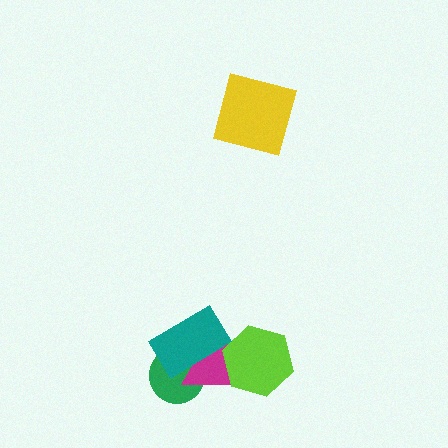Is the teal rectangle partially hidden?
No, no other shape covers it.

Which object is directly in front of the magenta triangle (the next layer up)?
The lime hexagon is directly in front of the magenta triangle.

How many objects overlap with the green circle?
2 objects overlap with the green circle.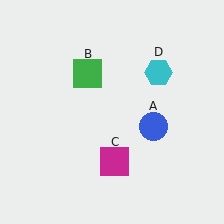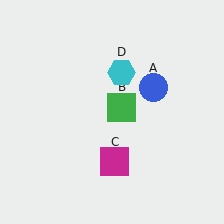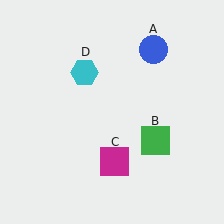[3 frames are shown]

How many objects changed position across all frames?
3 objects changed position: blue circle (object A), green square (object B), cyan hexagon (object D).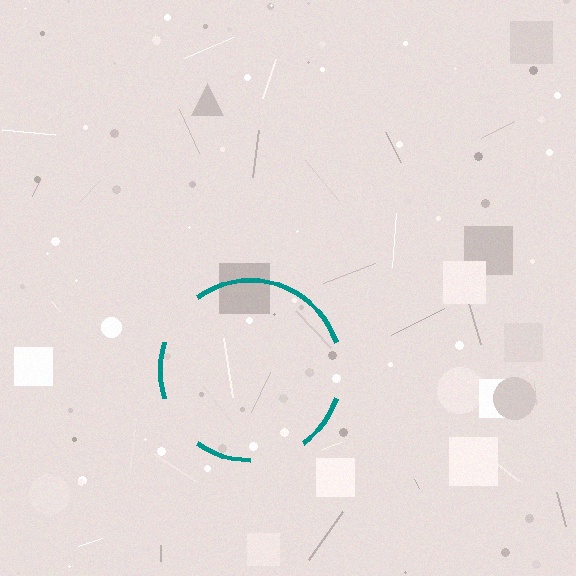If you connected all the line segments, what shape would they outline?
They would outline a circle.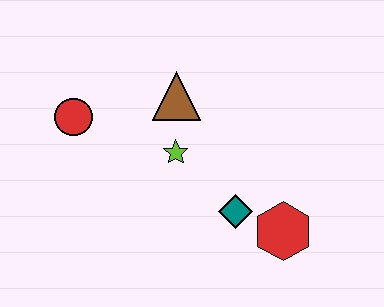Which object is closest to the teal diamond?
The red hexagon is closest to the teal diamond.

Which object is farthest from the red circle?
The red hexagon is farthest from the red circle.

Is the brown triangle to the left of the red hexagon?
Yes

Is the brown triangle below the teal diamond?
No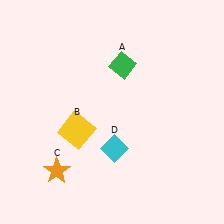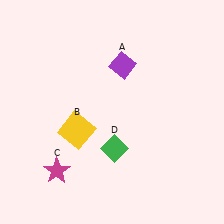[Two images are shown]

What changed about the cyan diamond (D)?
In Image 1, D is cyan. In Image 2, it changed to green.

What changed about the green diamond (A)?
In Image 1, A is green. In Image 2, it changed to purple.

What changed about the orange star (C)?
In Image 1, C is orange. In Image 2, it changed to magenta.